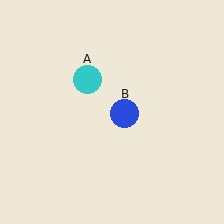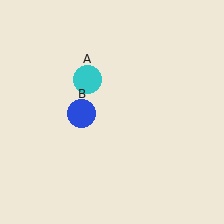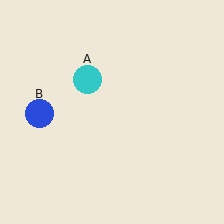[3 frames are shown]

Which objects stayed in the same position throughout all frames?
Cyan circle (object A) remained stationary.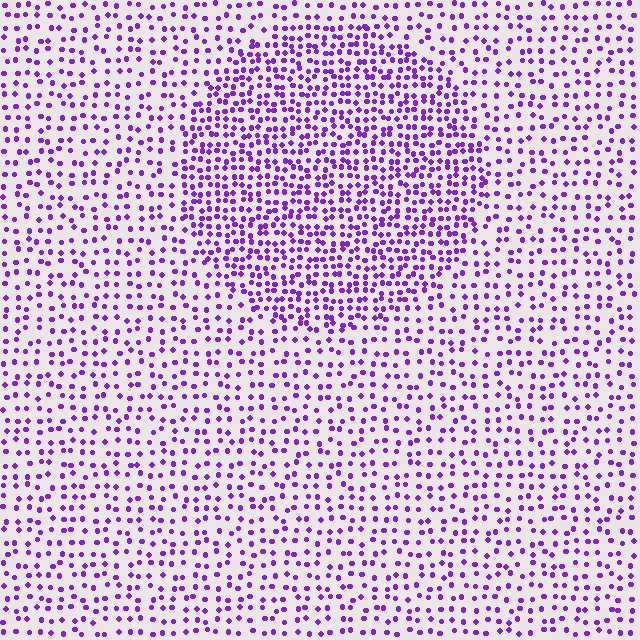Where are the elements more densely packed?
The elements are more densely packed inside the circle boundary.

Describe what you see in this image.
The image contains small purple elements arranged at two different densities. A circle-shaped region is visible where the elements are more densely packed than the surrounding area.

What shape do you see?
I see a circle.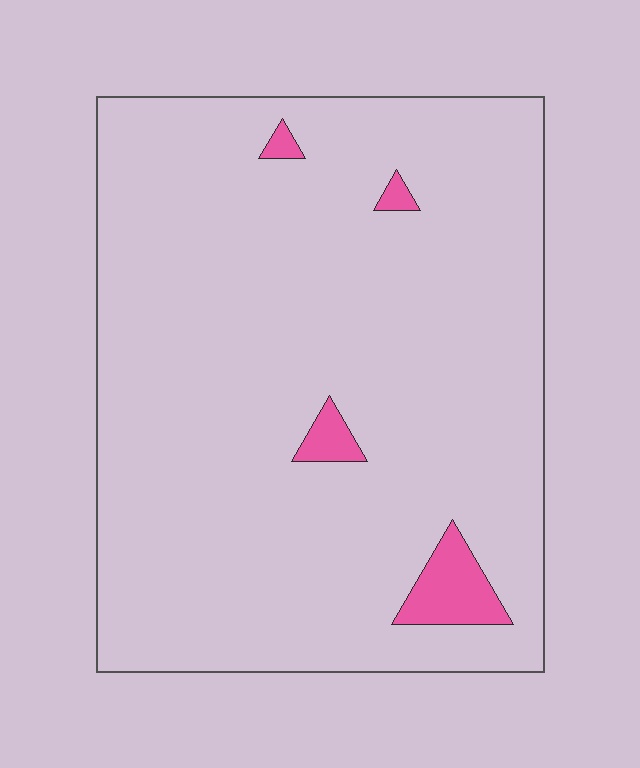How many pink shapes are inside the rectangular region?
4.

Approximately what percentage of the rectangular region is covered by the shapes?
Approximately 5%.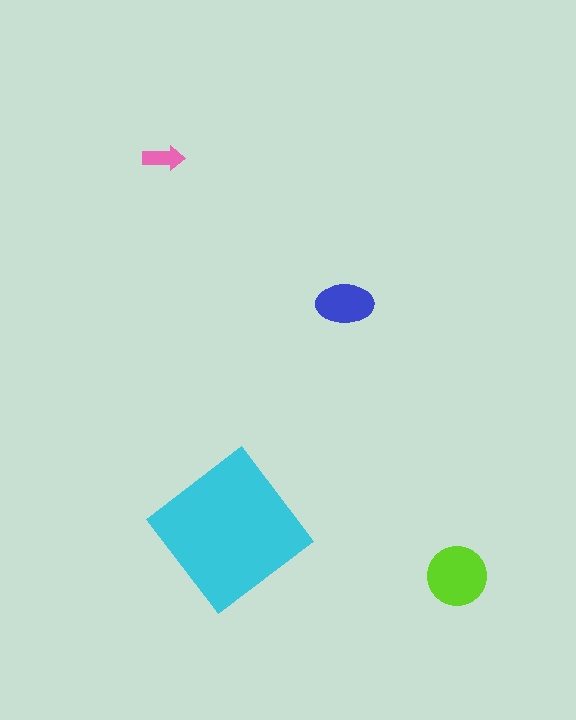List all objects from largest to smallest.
The cyan diamond, the lime circle, the blue ellipse, the pink arrow.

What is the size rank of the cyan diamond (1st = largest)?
1st.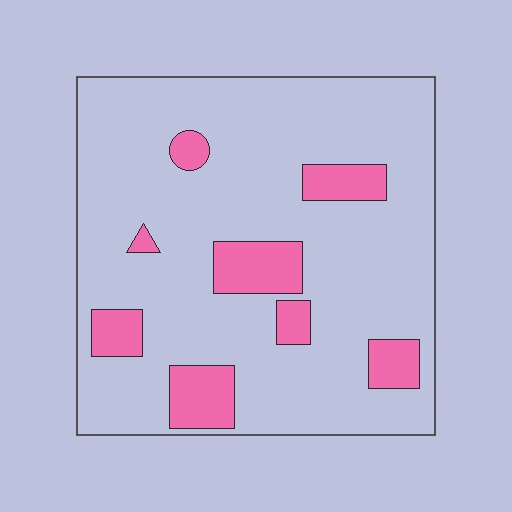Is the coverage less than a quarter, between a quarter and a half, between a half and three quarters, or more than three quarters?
Less than a quarter.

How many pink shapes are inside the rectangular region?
8.